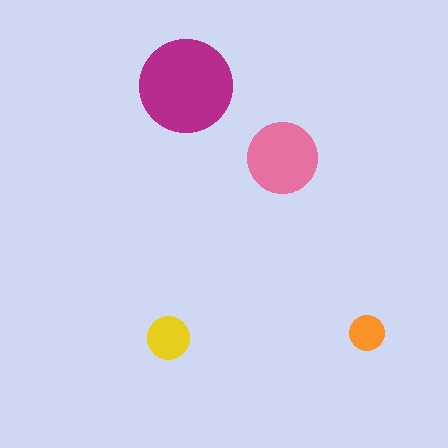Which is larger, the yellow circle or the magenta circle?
The magenta one.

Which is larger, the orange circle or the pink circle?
The pink one.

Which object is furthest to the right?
The orange circle is rightmost.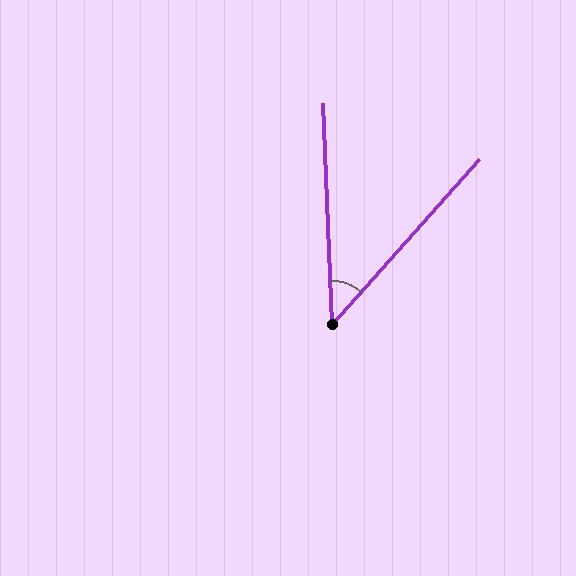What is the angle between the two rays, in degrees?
Approximately 44 degrees.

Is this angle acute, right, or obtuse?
It is acute.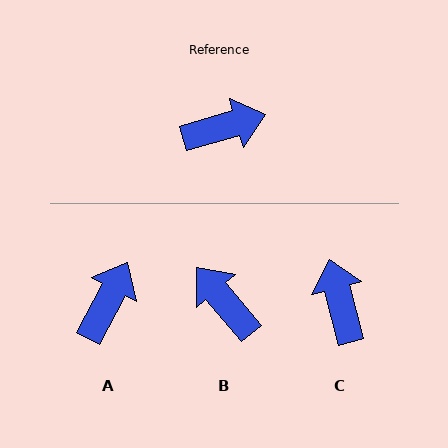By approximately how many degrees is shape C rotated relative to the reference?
Approximately 88 degrees counter-clockwise.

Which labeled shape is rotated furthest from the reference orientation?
B, about 114 degrees away.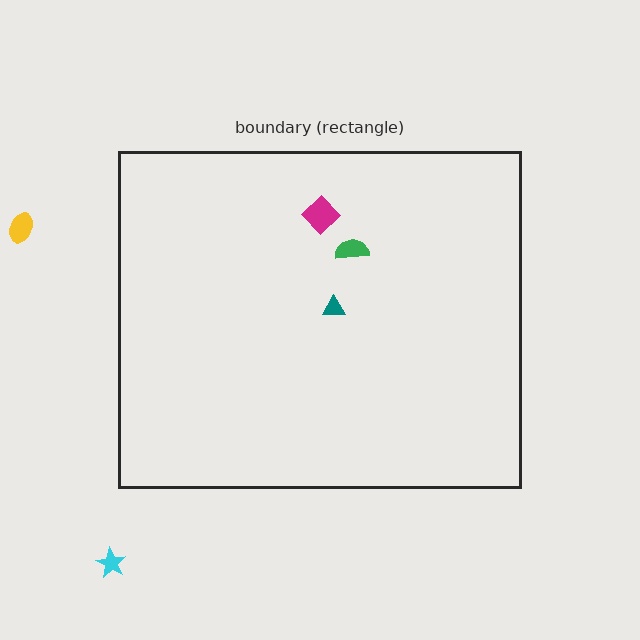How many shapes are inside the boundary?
3 inside, 2 outside.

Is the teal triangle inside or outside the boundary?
Inside.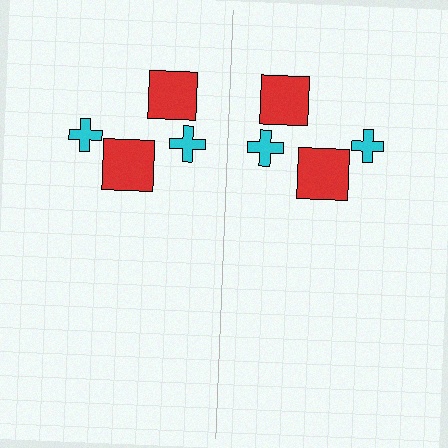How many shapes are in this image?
There are 8 shapes in this image.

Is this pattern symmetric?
Yes, this pattern has bilateral (reflection) symmetry.